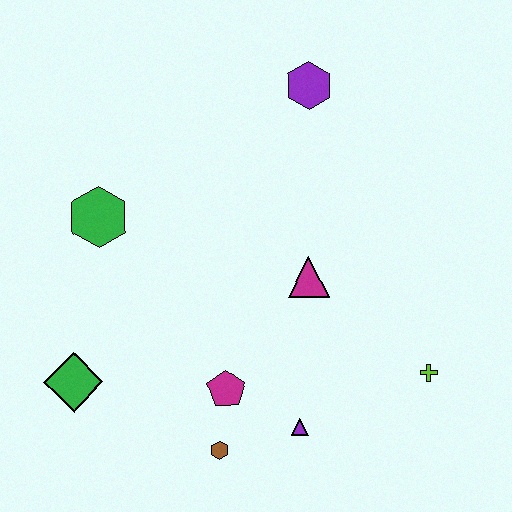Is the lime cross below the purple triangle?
No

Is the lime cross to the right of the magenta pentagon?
Yes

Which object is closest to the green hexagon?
The green diamond is closest to the green hexagon.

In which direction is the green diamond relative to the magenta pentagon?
The green diamond is to the left of the magenta pentagon.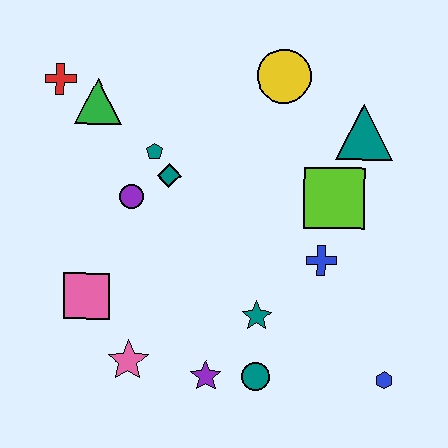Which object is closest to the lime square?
The blue cross is closest to the lime square.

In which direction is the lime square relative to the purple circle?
The lime square is to the right of the purple circle.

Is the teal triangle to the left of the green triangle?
No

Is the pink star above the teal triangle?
No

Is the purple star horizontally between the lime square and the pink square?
Yes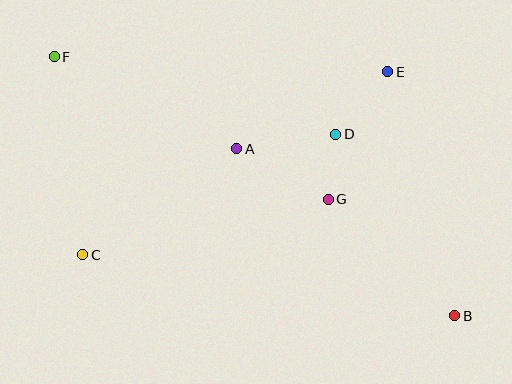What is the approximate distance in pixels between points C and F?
The distance between C and F is approximately 200 pixels.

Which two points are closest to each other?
Points D and G are closest to each other.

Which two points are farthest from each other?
Points B and F are farthest from each other.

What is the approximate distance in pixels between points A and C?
The distance between A and C is approximately 187 pixels.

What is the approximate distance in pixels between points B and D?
The distance between B and D is approximately 217 pixels.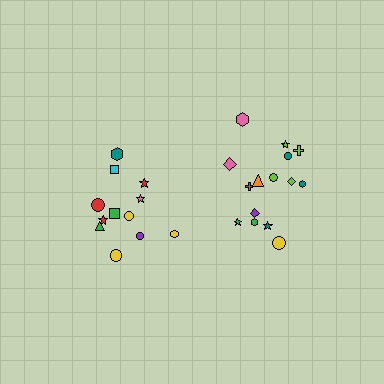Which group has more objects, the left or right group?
The right group.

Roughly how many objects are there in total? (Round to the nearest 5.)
Roughly 25 objects in total.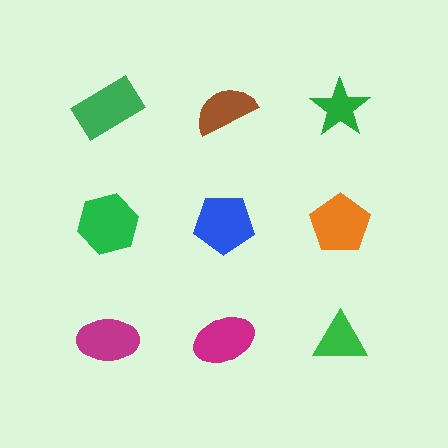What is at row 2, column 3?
An orange pentagon.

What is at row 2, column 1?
A green hexagon.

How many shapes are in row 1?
3 shapes.